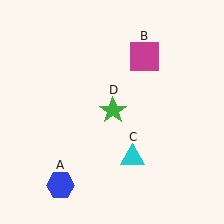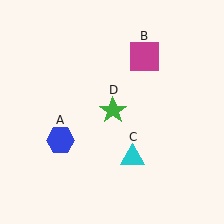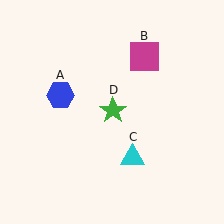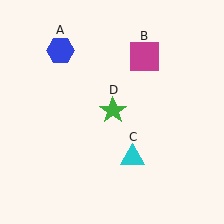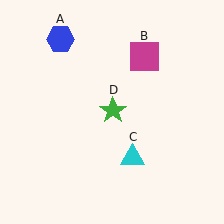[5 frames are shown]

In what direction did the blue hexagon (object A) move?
The blue hexagon (object A) moved up.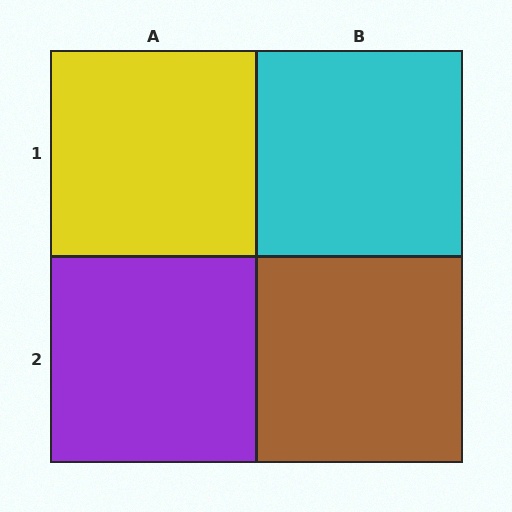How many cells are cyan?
1 cell is cyan.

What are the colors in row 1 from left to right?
Yellow, cyan.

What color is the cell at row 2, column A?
Purple.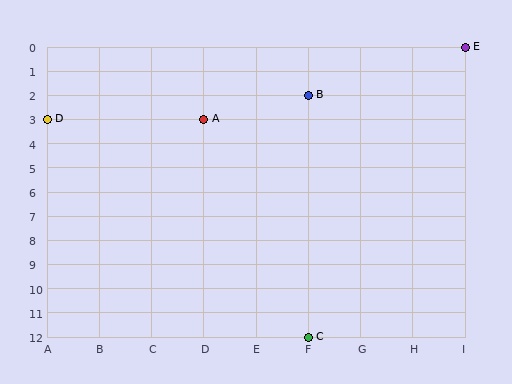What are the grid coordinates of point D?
Point D is at grid coordinates (A, 3).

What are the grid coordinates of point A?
Point A is at grid coordinates (D, 3).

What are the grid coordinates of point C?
Point C is at grid coordinates (F, 12).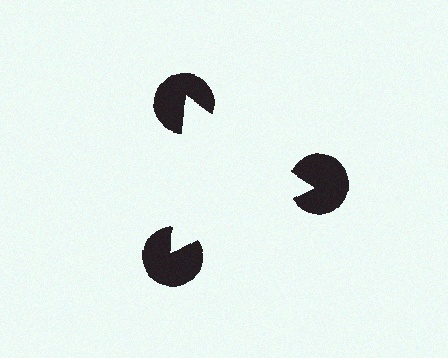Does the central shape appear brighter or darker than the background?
It typically appears slightly brighter than the background, even though no actual brightness change is drawn.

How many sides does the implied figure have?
3 sides.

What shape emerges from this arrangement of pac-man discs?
An illusory triangle — its edges are inferred from the aligned wedge cuts in the pac-man discs, not physically drawn.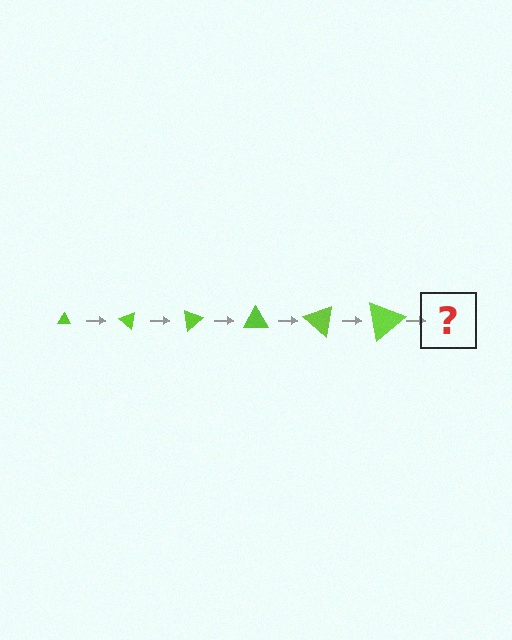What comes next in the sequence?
The next element should be a triangle, larger than the previous one and rotated 240 degrees from the start.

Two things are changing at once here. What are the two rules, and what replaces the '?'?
The two rules are that the triangle grows larger each step and it rotates 40 degrees each step. The '?' should be a triangle, larger than the previous one and rotated 240 degrees from the start.